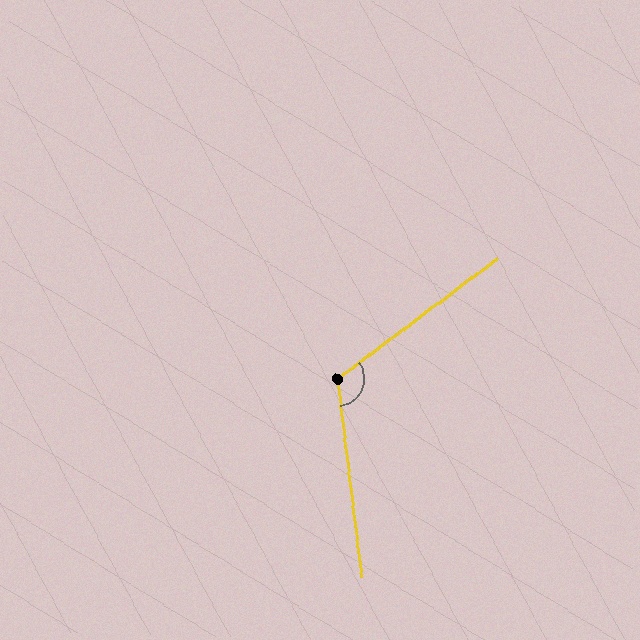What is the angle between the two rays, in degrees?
Approximately 120 degrees.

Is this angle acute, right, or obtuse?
It is obtuse.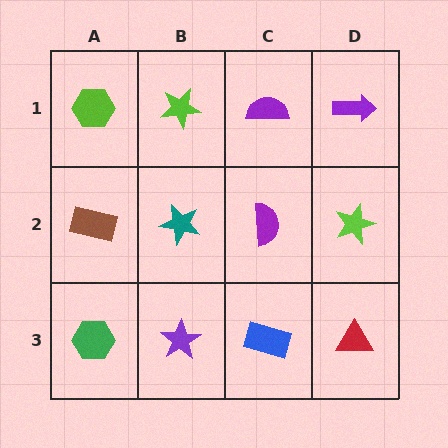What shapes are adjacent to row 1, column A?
A brown rectangle (row 2, column A), a lime star (row 1, column B).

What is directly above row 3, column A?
A brown rectangle.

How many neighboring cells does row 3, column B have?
3.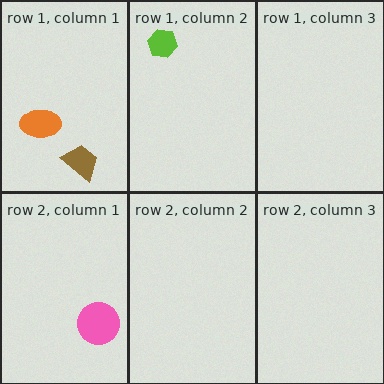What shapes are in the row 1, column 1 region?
The brown trapezoid, the orange ellipse.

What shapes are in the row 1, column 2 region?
The lime hexagon.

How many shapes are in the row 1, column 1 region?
2.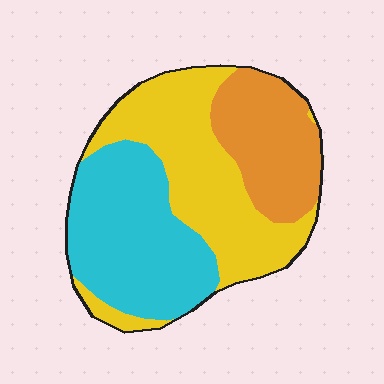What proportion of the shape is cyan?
Cyan takes up about three eighths (3/8) of the shape.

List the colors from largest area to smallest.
From largest to smallest: yellow, cyan, orange.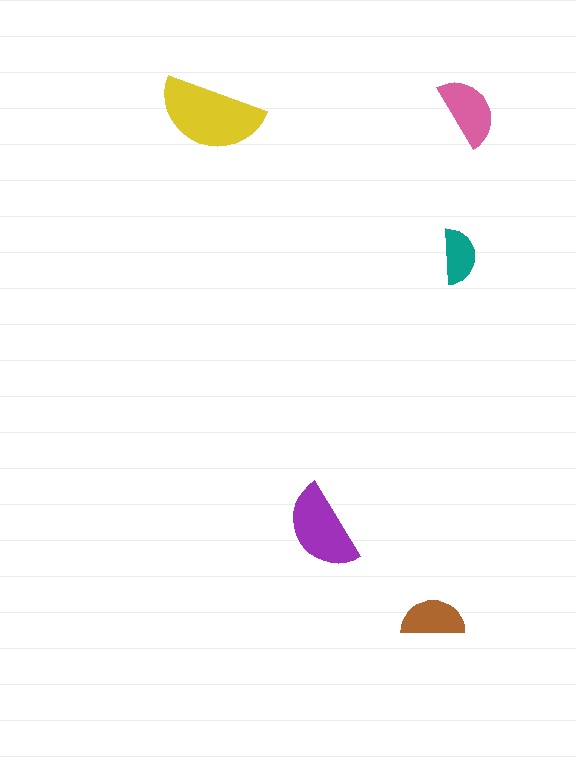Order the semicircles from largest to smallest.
the yellow one, the purple one, the pink one, the brown one, the teal one.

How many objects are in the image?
There are 5 objects in the image.